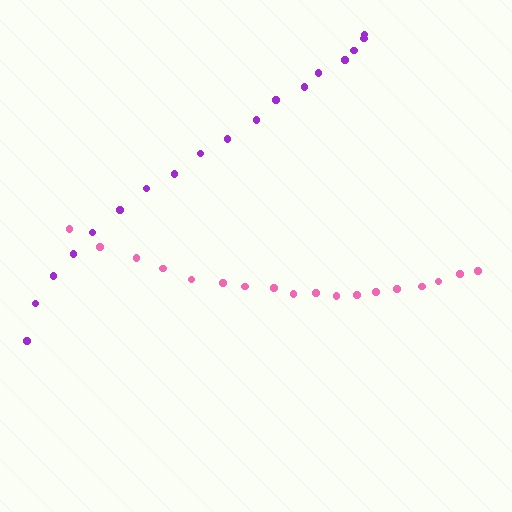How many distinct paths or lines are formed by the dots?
There are 2 distinct paths.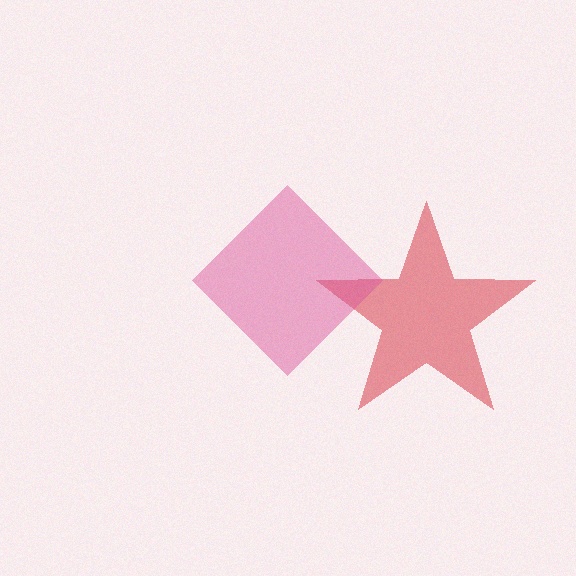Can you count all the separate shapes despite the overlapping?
Yes, there are 2 separate shapes.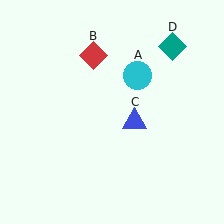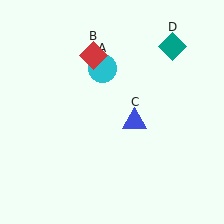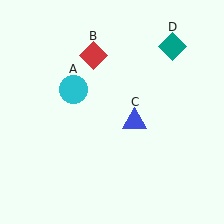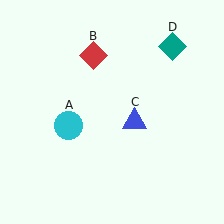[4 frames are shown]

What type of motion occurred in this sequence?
The cyan circle (object A) rotated counterclockwise around the center of the scene.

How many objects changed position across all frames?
1 object changed position: cyan circle (object A).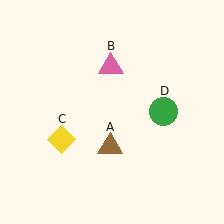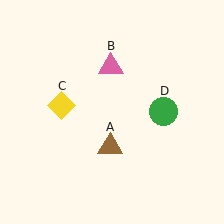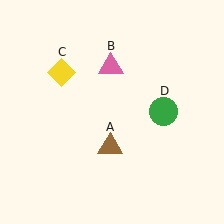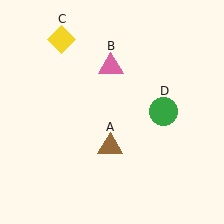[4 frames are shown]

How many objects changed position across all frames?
1 object changed position: yellow diamond (object C).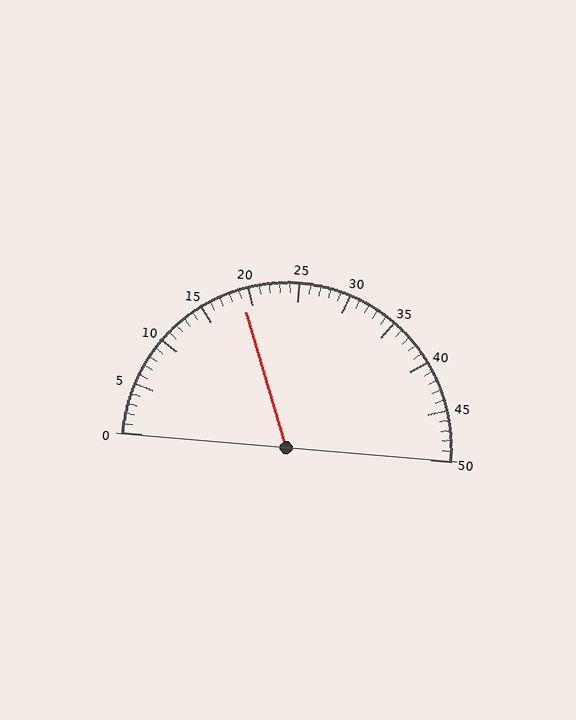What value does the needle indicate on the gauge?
The needle indicates approximately 19.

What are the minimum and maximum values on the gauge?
The gauge ranges from 0 to 50.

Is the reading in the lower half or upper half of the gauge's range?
The reading is in the lower half of the range (0 to 50).